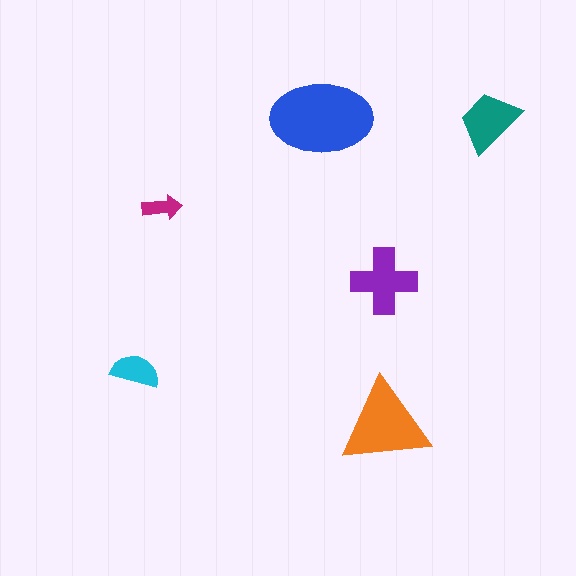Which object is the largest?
The blue ellipse.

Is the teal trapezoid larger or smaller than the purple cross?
Smaller.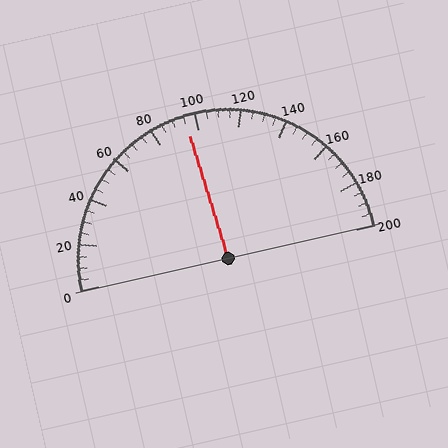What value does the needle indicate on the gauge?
The needle indicates approximately 95.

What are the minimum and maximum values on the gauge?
The gauge ranges from 0 to 200.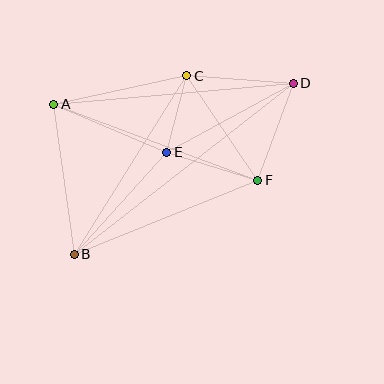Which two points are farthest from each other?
Points B and D are farthest from each other.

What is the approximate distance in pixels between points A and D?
The distance between A and D is approximately 241 pixels.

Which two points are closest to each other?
Points C and E are closest to each other.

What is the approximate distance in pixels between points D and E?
The distance between D and E is approximately 144 pixels.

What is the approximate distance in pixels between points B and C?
The distance between B and C is approximately 211 pixels.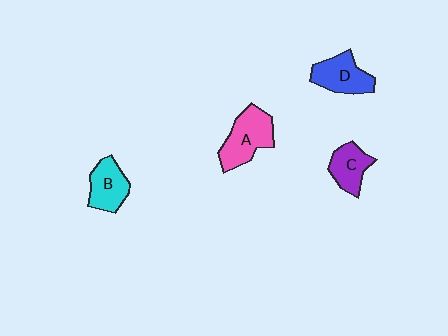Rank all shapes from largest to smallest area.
From largest to smallest: A (pink), D (blue), B (cyan), C (purple).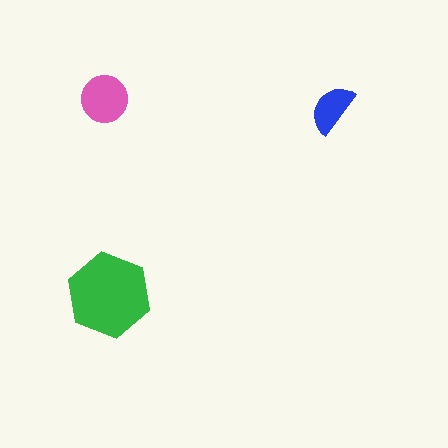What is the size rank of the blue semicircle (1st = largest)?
3rd.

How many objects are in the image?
There are 3 objects in the image.